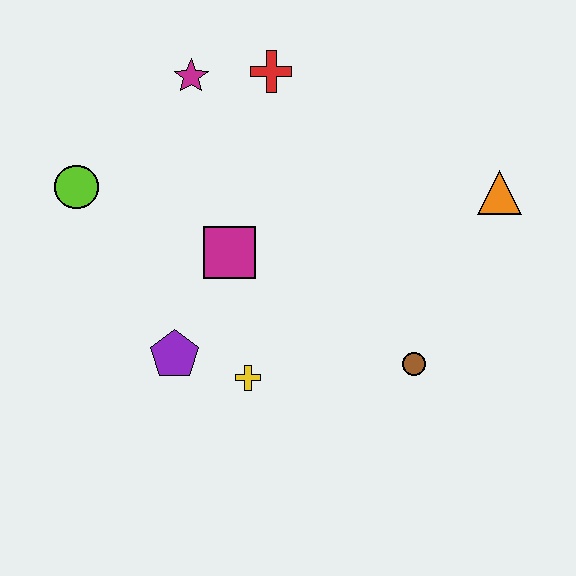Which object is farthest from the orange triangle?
The lime circle is farthest from the orange triangle.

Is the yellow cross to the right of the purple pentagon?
Yes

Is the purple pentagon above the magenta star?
No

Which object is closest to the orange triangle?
The brown circle is closest to the orange triangle.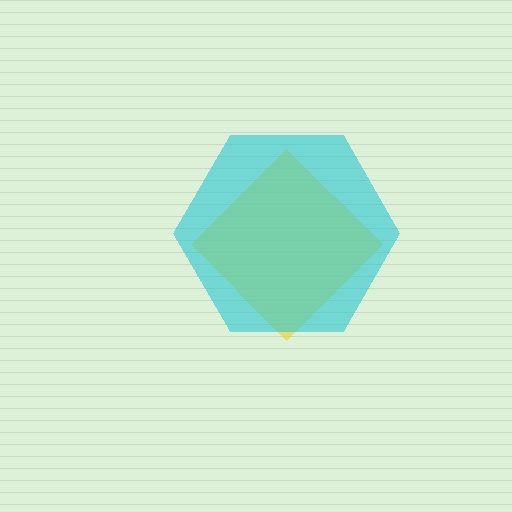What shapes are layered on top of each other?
The layered shapes are: a yellow diamond, a cyan hexagon.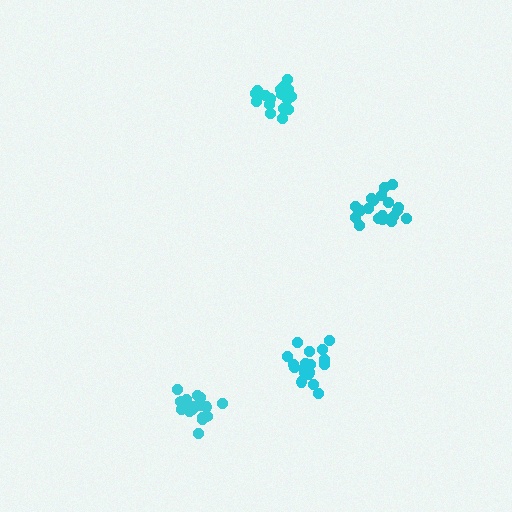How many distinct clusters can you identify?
There are 4 distinct clusters.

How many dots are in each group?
Group 1: 19 dots, Group 2: 18 dots, Group 3: 17 dots, Group 4: 18 dots (72 total).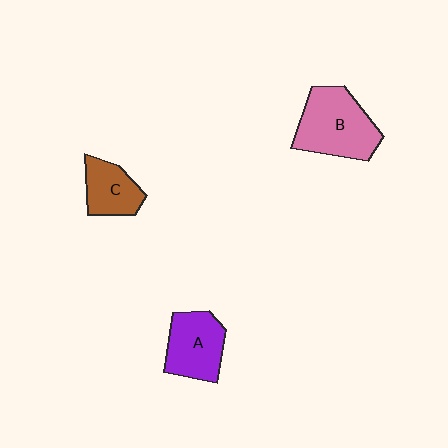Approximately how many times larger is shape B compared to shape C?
Approximately 1.7 times.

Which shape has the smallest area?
Shape C (brown).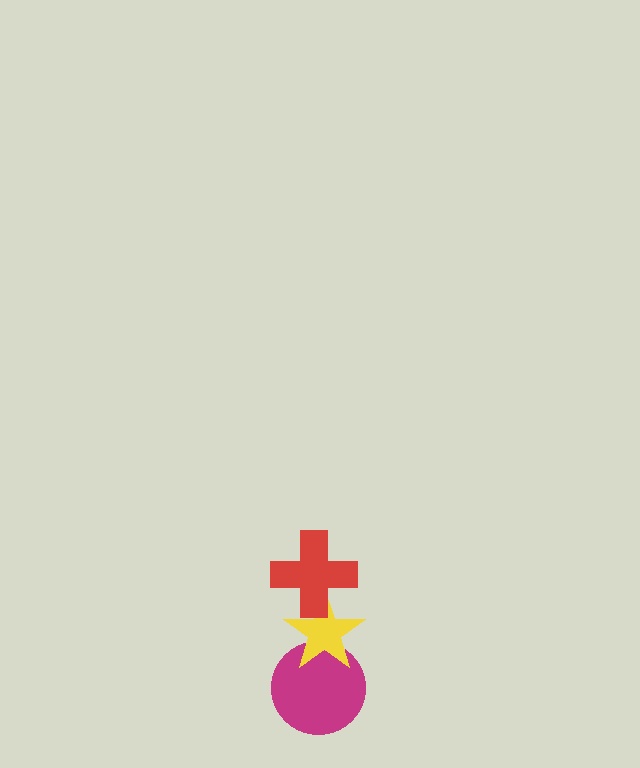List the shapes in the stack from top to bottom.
From top to bottom: the red cross, the yellow star, the magenta circle.